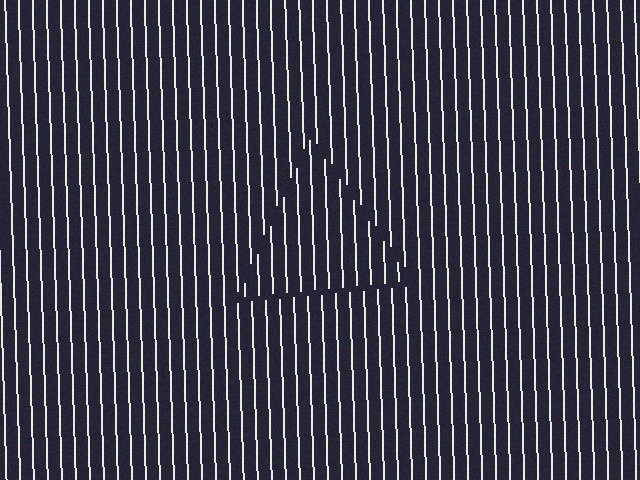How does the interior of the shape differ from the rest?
The interior of the shape contains the same grating, shifted by half a period — the contour is defined by the phase discontinuity where line-ends from the inner and outer gratings abut.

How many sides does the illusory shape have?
3 sides — the line-ends trace a triangle.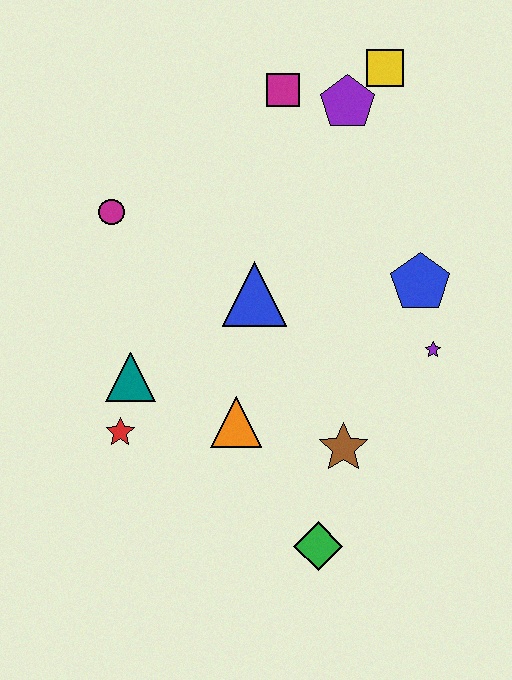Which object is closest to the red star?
The teal triangle is closest to the red star.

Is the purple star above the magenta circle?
No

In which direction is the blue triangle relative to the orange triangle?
The blue triangle is above the orange triangle.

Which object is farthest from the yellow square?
The green diamond is farthest from the yellow square.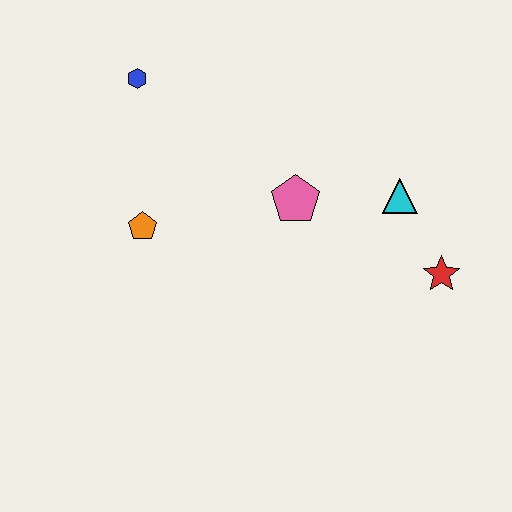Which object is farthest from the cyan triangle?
The blue hexagon is farthest from the cyan triangle.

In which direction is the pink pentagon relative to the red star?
The pink pentagon is to the left of the red star.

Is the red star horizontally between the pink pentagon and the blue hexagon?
No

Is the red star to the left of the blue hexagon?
No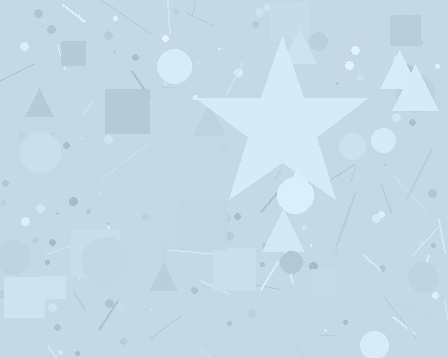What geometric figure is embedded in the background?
A star is embedded in the background.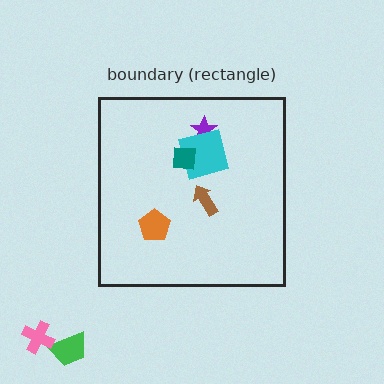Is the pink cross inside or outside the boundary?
Outside.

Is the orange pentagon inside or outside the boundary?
Inside.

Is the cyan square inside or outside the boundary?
Inside.